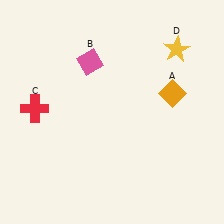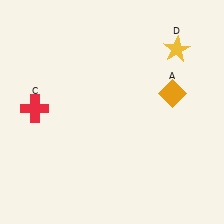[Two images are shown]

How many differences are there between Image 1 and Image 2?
There is 1 difference between the two images.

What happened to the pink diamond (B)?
The pink diamond (B) was removed in Image 2. It was in the top-left area of Image 1.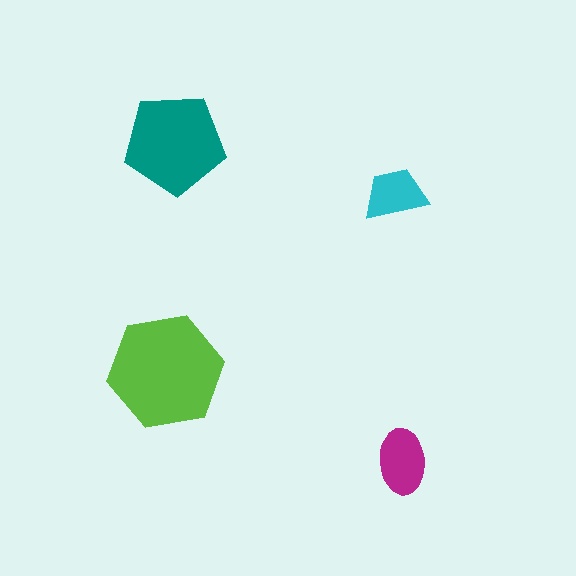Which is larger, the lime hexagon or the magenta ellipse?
The lime hexagon.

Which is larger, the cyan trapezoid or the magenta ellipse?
The magenta ellipse.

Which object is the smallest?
The cyan trapezoid.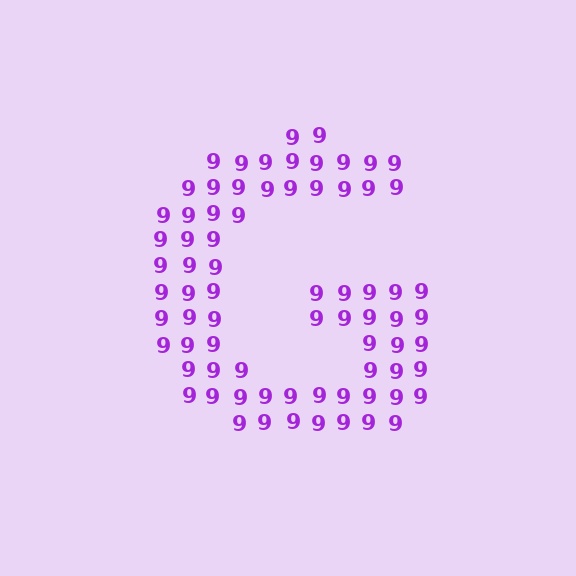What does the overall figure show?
The overall figure shows the letter G.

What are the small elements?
The small elements are digit 9's.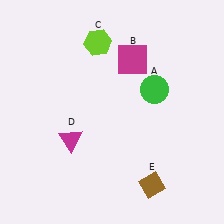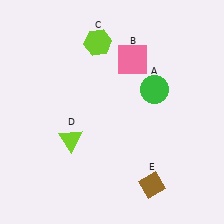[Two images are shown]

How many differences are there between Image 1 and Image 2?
There are 2 differences between the two images.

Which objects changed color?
B changed from magenta to pink. D changed from magenta to lime.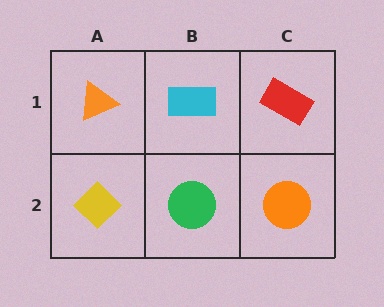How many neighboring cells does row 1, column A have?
2.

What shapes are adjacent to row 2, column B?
A cyan rectangle (row 1, column B), a yellow diamond (row 2, column A), an orange circle (row 2, column C).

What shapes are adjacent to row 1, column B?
A green circle (row 2, column B), an orange triangle (row 1, column A), a red rectangle (row 1, column C).